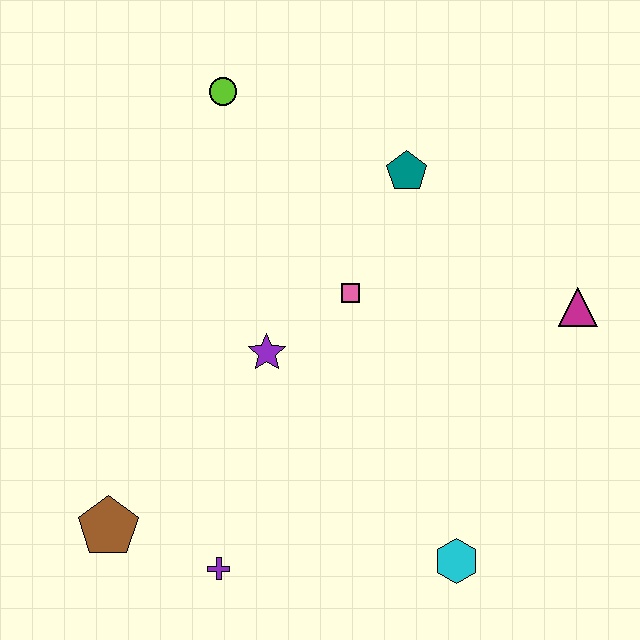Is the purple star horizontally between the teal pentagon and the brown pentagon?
Yes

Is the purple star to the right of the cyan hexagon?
No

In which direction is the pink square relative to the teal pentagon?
The pink square is below the teal pentagon.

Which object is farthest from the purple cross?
The lime circle is farthest from the purple cross.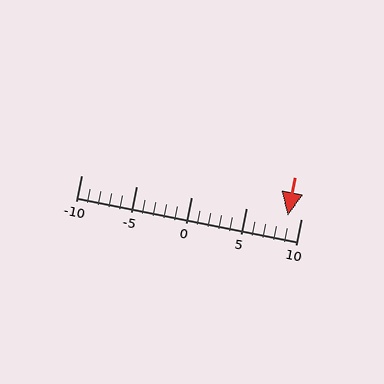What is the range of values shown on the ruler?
The ruler shows values from -10 to 10.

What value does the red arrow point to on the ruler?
The red arrow points to approximately 9.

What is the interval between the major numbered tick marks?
The major tick marks are spaced 5 units apart.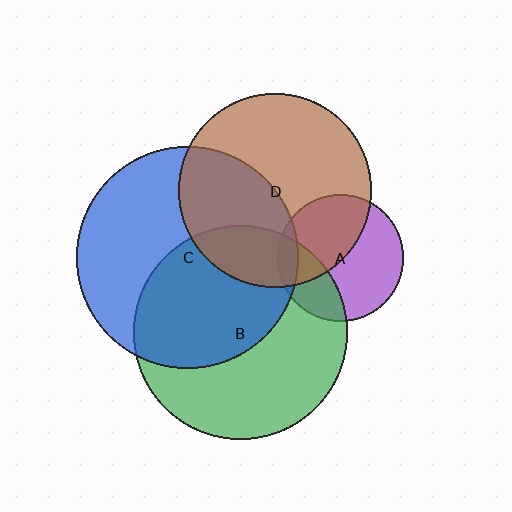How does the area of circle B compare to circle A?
Approximately 2.9 times.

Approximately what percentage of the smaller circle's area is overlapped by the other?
Approximately 25%.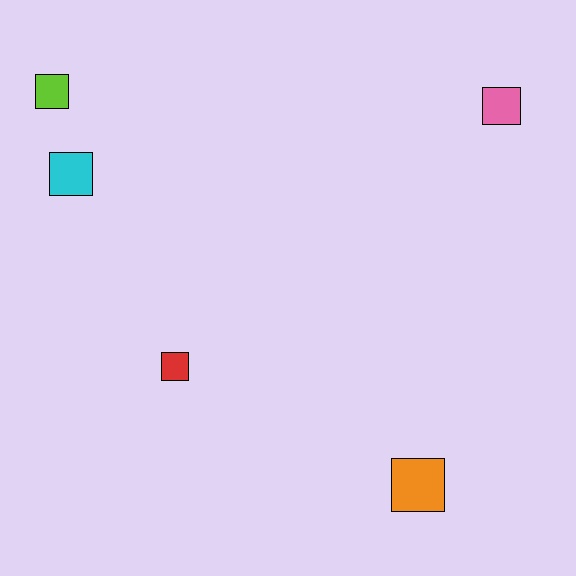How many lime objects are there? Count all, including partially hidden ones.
There is 1 lime object.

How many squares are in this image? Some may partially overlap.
There are 5 squares.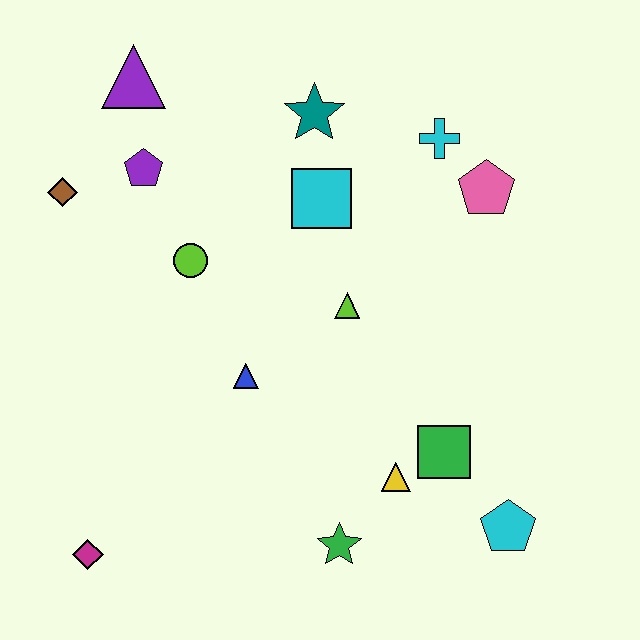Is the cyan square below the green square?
No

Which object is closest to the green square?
The yellow triangle is closest to the green square.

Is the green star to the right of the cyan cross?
No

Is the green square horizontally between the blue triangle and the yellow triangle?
No